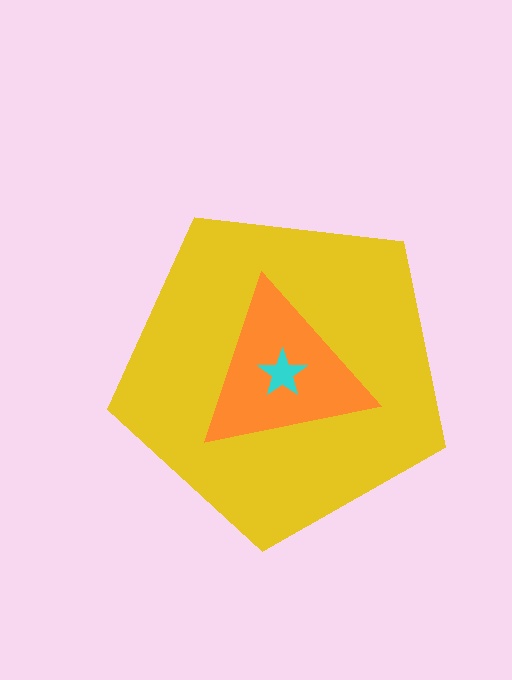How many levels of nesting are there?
3.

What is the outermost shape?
The yellow pentagon.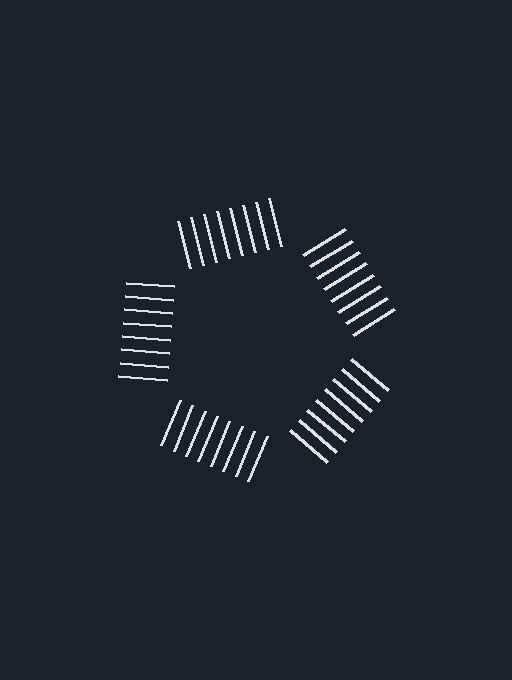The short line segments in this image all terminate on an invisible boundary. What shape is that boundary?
An illusory pentagon — the line segments terminate on its edges but no continuous stroke is drawn.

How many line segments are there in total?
40 — 8 along each of the 5 edges.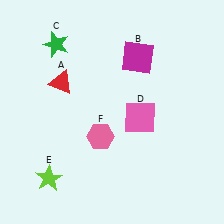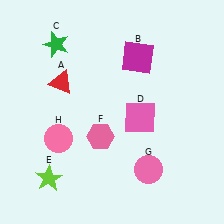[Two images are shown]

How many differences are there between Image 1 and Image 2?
There are 2 differences between the two images.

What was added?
A pink circle (G), a pink circle (H) were added in Image 2.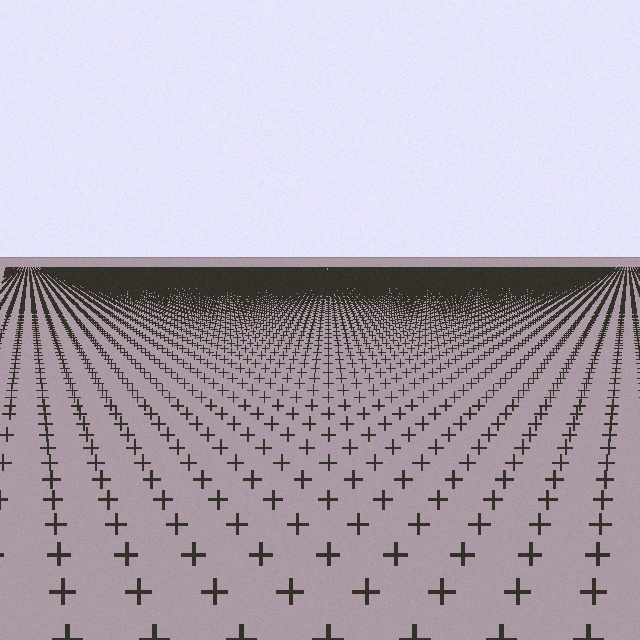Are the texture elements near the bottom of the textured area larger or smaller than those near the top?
Larger. Near the bottom, elements are closer to the viewer and appear at a bigger on-screen size.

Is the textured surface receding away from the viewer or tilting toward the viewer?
The surface is receding away from the viewer. Texture elements get smaller and denser toward the top.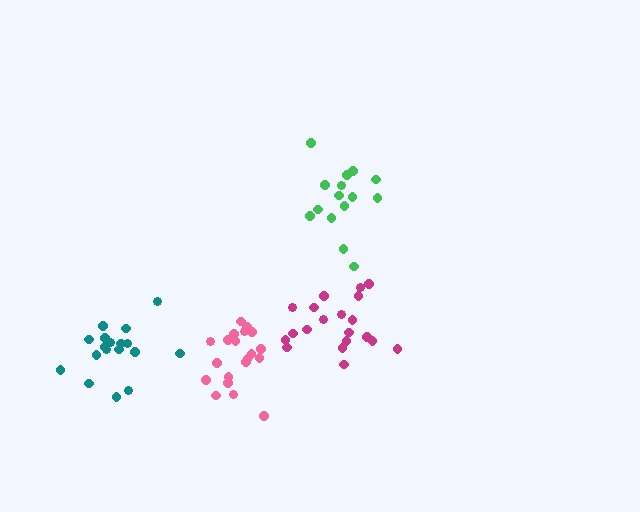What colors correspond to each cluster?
The clusters are colored: magenta, teal, green, pink.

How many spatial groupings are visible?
There are 4 spatial groupings.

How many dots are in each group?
Group 1: 20 dots, Group 2: 18 dots, Group 3: 15 dots, Group 4: 21 dots (74 total).